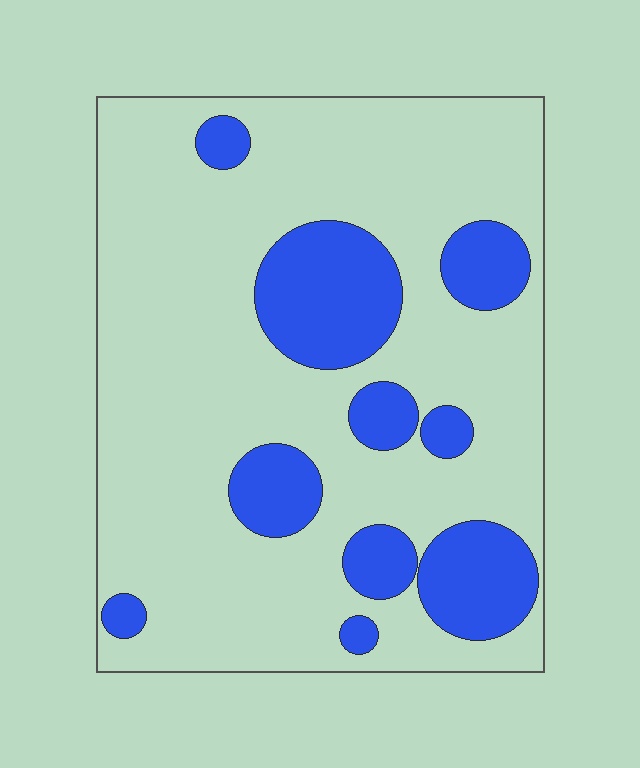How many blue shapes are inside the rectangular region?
10.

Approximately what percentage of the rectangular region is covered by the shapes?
Approximately 25%.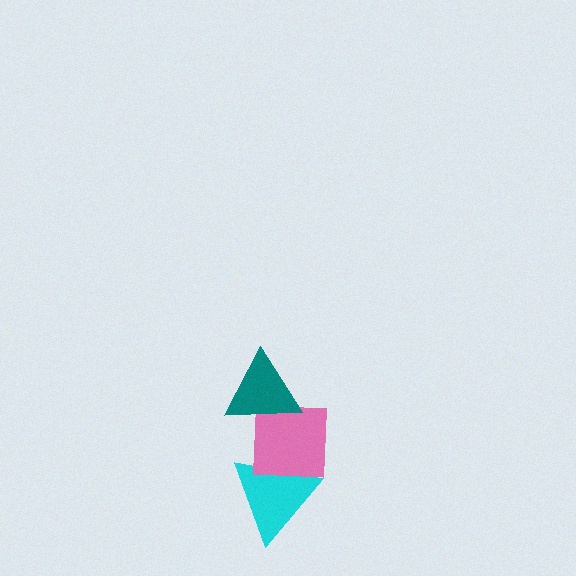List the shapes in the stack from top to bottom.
From top to bottom: the teal triangle, the pink square, the cyan triangle.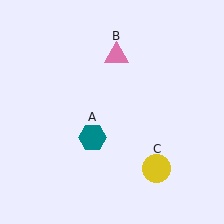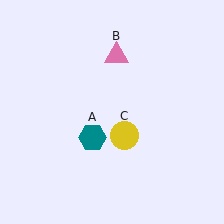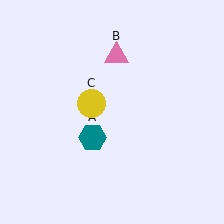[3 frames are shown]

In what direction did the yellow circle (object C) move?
The yellow circle (object C) moved up and to the left.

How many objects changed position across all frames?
1 object changed position: yellow circle (object C).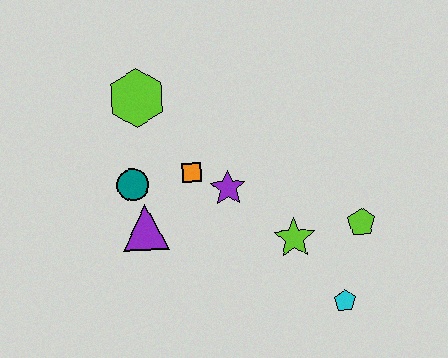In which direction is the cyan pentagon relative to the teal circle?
The cyan pentagon is to the right of the teal circle.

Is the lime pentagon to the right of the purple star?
Yes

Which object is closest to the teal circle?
The purple triangle is closest to the teal circle.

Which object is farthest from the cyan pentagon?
The lime hexagon is farthest from the cyan pentagon.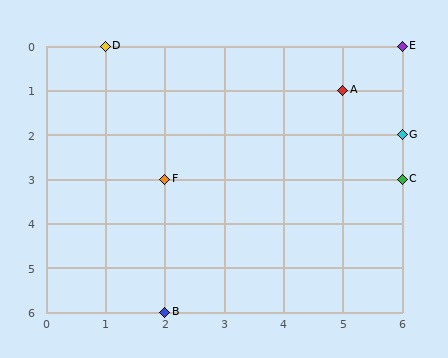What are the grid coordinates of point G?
Point G is at grid coordinates (6, 2).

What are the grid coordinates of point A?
Point A is at grid coordinates (5, 1).